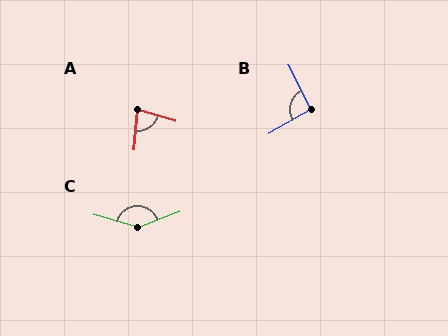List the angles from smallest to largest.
A (79°), B (93°), C (143°).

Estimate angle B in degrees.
Approximately 93 degrees.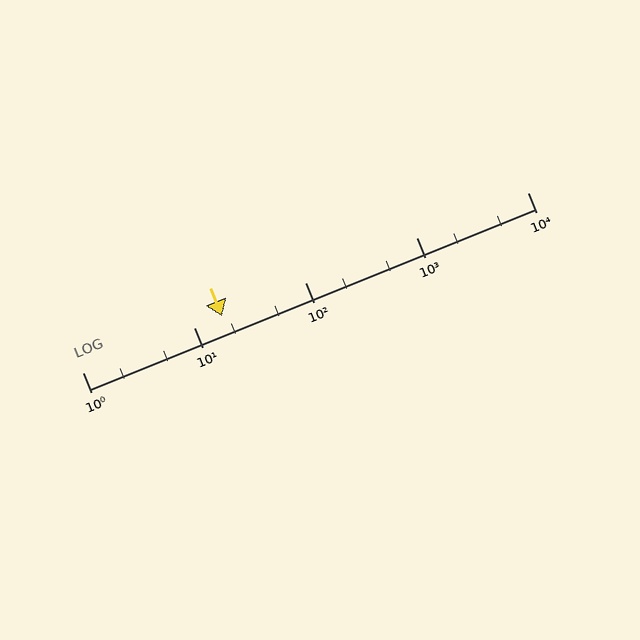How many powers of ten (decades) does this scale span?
The scale spans 4 decades, from 1 to 10000.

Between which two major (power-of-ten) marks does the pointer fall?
The pointer is between 10 and 100.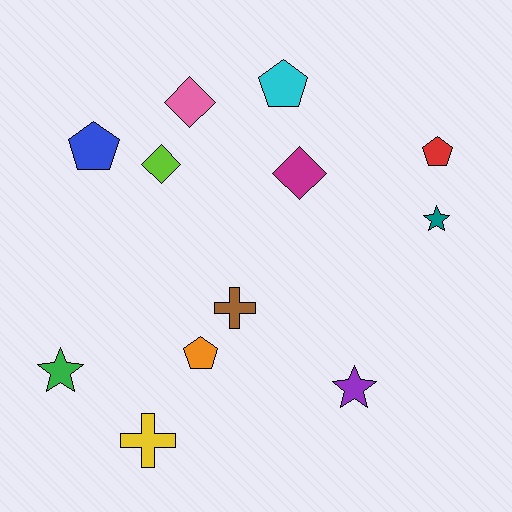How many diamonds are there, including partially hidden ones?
There are 3 diamonds.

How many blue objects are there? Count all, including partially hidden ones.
There is 1 blue object.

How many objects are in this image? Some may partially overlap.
There are 12 objects.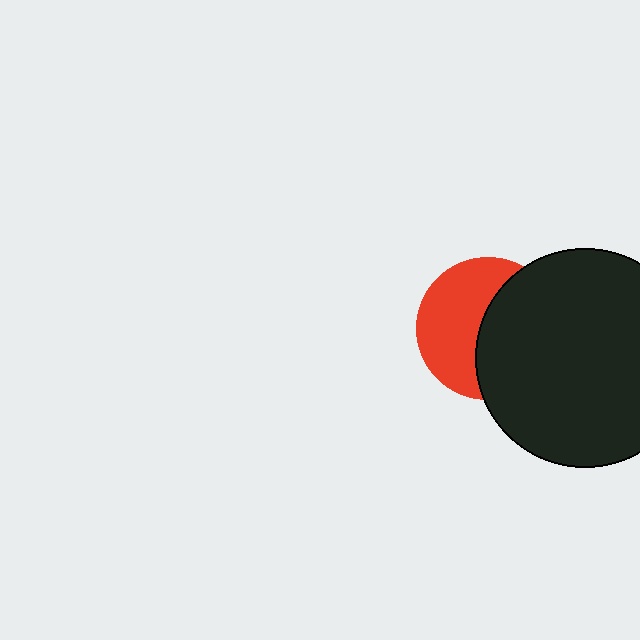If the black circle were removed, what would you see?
You would see the complete red circle.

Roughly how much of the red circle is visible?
About half of it is visible (roughly 50%).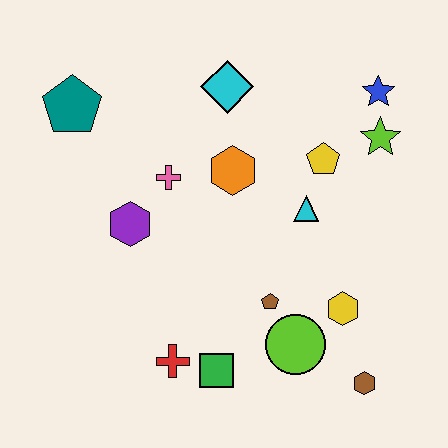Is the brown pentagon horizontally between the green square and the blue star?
Yes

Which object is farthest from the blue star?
The red cross is farthest from the blue star.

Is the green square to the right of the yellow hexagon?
No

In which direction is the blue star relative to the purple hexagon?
The blue star is to the right of the purple hexagon.